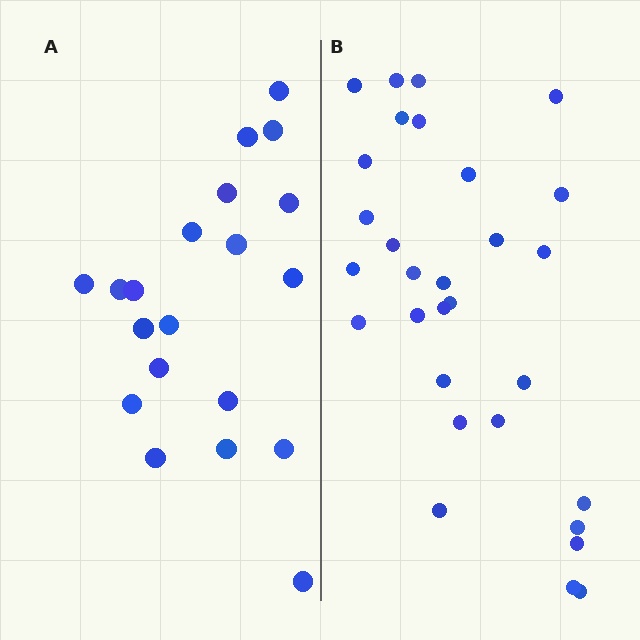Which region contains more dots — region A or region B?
Region B (the right region) has more dots.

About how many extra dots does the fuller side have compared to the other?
Region B has roughly 10 or so more dots than region A.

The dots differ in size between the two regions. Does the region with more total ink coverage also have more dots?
No. Region A has more total ink coverage because its dots are larger, but region B actually contains more individual dots. Total area can be misleading — the number of items is what matters here.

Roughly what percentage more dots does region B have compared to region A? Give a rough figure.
About 50% more.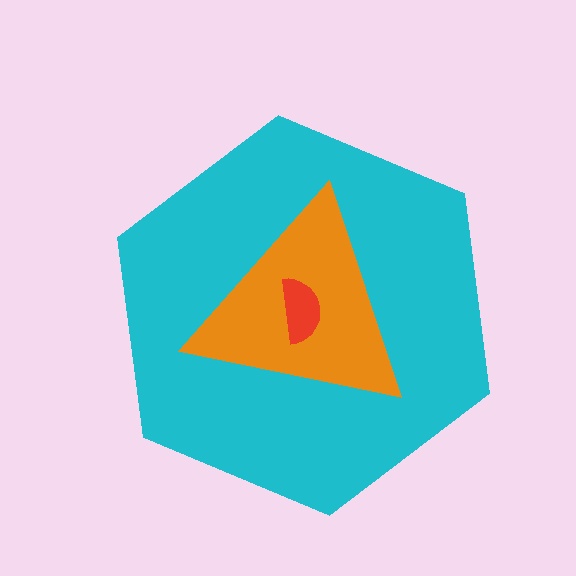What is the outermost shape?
The cyan hexagon.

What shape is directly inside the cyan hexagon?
The orange triangle.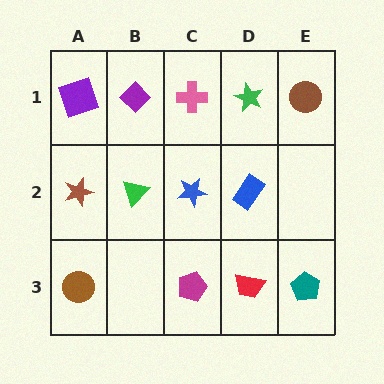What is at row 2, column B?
A green triangle.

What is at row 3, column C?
A magenta pentagon.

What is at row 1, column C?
A pink cross.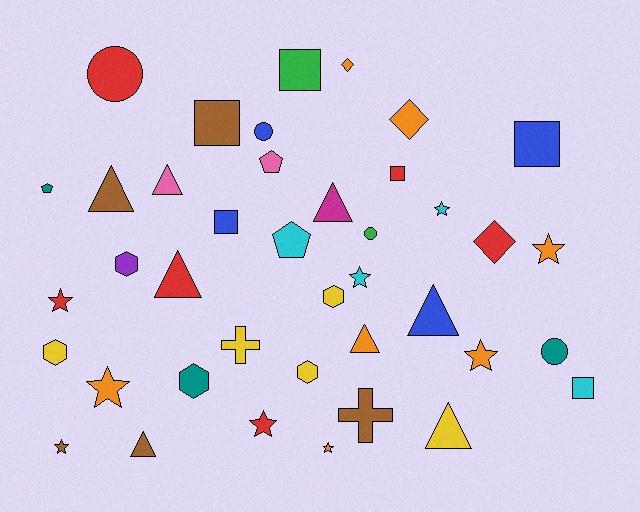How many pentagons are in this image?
There are 3 pentagons.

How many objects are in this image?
There are 40 objects.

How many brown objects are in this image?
There are 5 brown objects.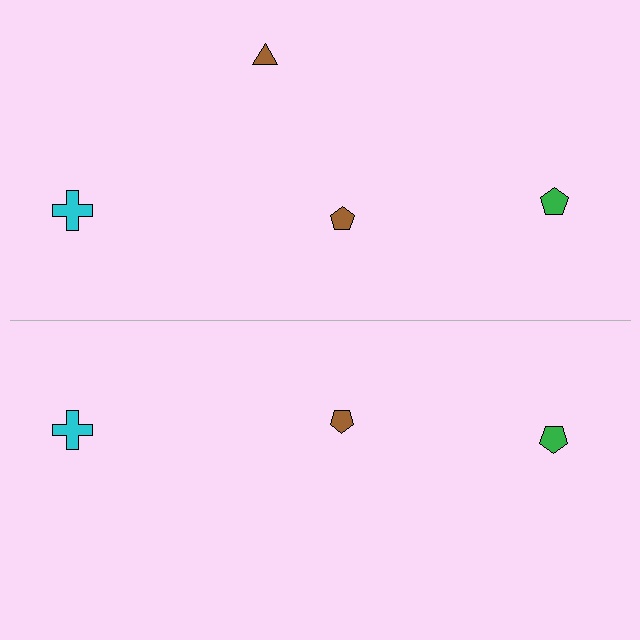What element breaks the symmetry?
A brown triangle is missing from the bottom side.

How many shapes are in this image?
There are 7 shapes in this image.